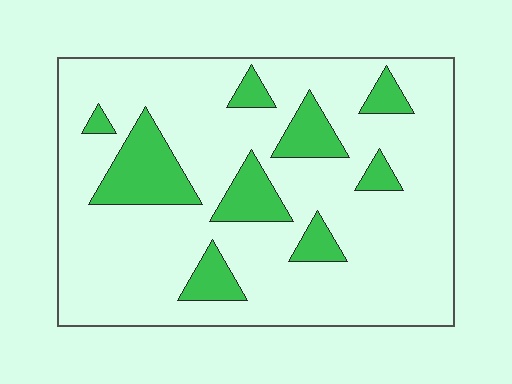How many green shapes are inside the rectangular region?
9.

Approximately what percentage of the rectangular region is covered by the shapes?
Approximately 20%.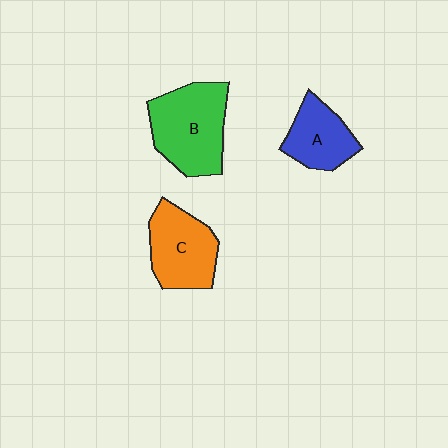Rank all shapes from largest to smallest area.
From largest to smallest: B (green), C (orange), A (blue).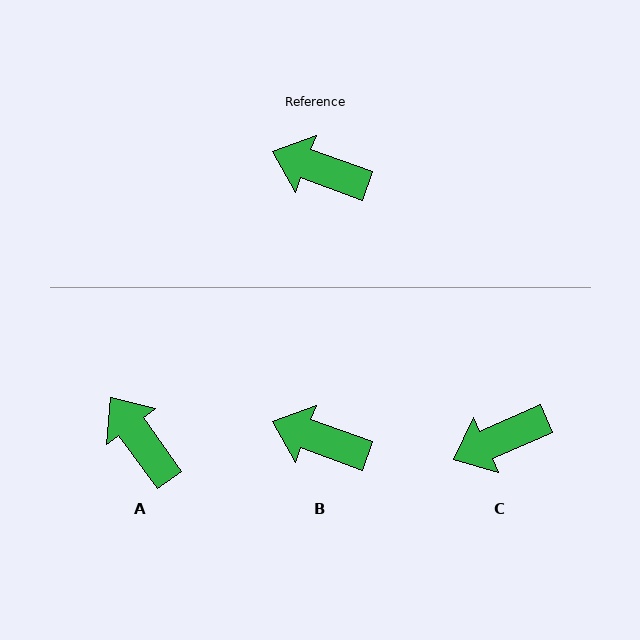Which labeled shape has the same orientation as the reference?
B.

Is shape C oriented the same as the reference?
No, it is off by about 44 degrees.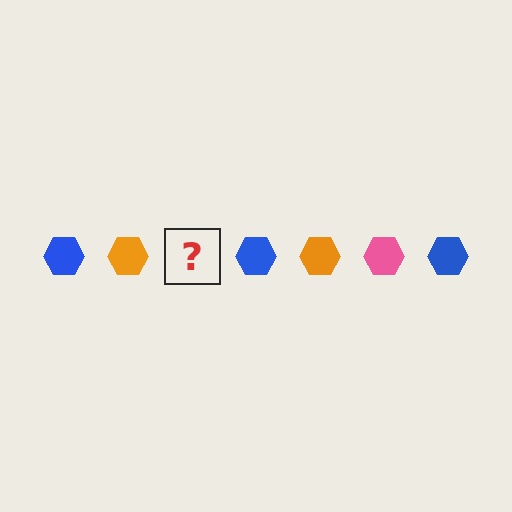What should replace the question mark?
The question mark should be replaced with a pink hexagon.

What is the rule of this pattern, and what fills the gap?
The rule is that the pattern cycles through blue, orange, pink hexagons. The gap should be filled with a pink hexagon.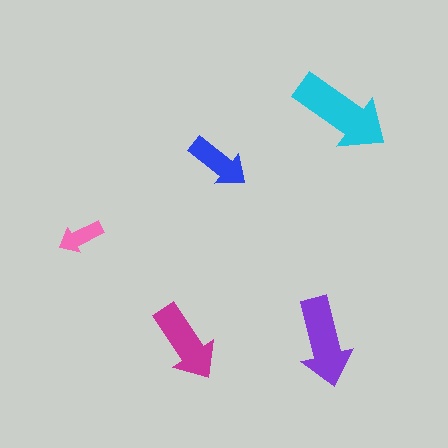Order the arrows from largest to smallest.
the cyan one, the purple one, the magenta one, the blue one, the pink one.